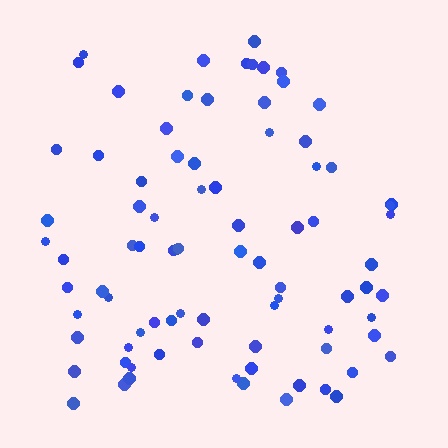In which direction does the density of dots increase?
From top to bottom, with the bottom side densest.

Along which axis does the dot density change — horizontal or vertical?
Vertical.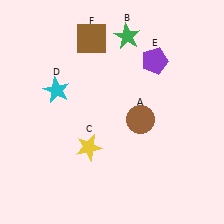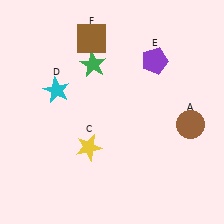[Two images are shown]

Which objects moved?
The objects that moved are: the brown circle (A), the green star (B).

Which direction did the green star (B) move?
The green star (B) moved left.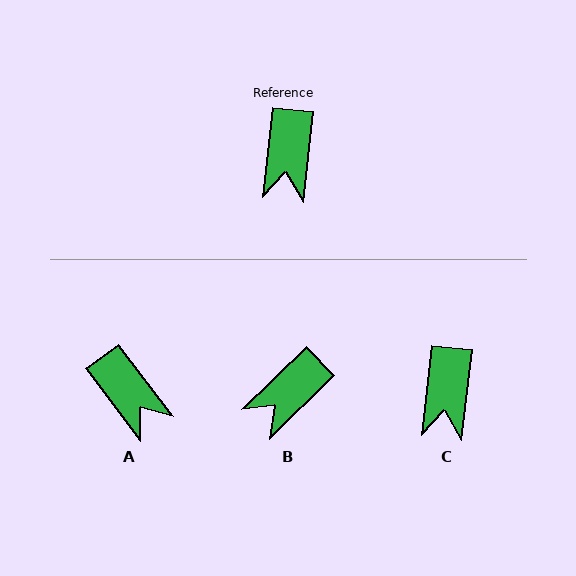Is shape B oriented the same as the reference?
No, it is off by about 39 degrees.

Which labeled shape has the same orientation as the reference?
C.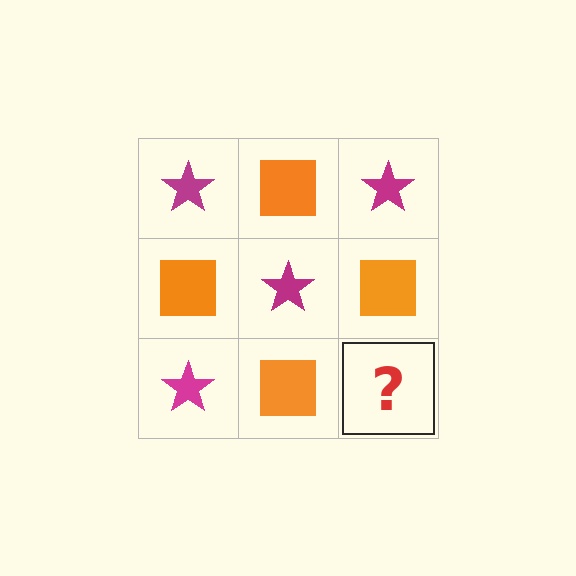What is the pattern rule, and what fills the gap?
The rule is that it alternates magenta star and orange square in a checkerboard pattern. The gap should be filled with a magenta star.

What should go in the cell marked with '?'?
The missing cell should contain a magenta star.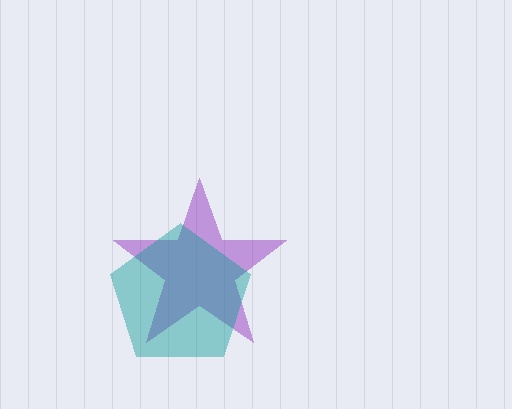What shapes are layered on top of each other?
The layered shapes are: a purple star, a teal pentagon.